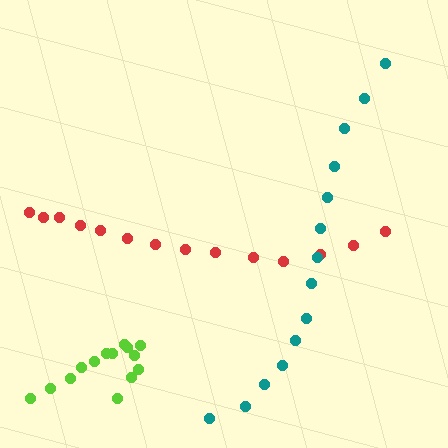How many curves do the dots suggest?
There are 3 distinct paths.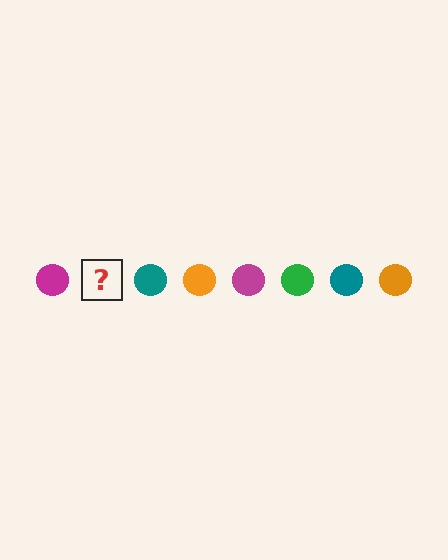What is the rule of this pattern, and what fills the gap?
The rule is that the pattern cycles through magenta, green, teal, orange circles. The gap should be filled with a green circle.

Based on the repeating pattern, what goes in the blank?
The blank should be a green circle.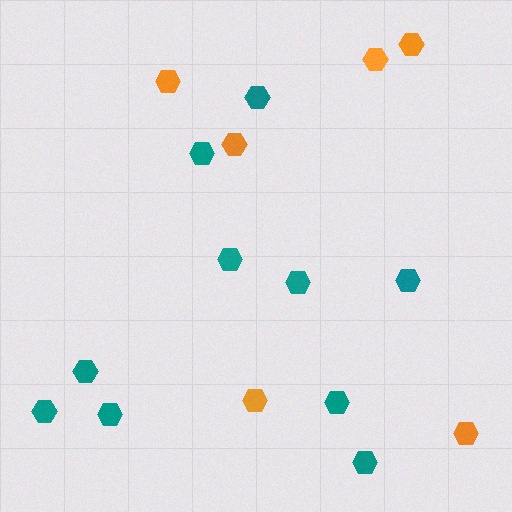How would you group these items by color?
There are 2 groups: one group of orange hexagons (6) and one group of teal hexagons (10).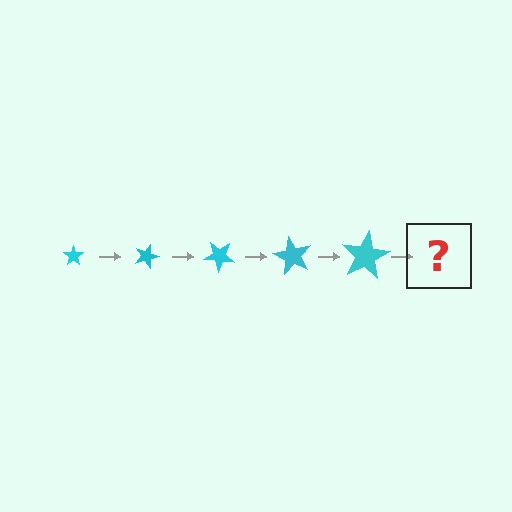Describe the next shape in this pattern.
It should be a star, larger than the previous one and rotated 100 degrees from the start.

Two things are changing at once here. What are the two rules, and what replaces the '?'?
The two rules are that the star grows larger each step and it rotates 20 degrees each step. The '?' should be a star, larger than the previous one and rotated 100 degrees from the start.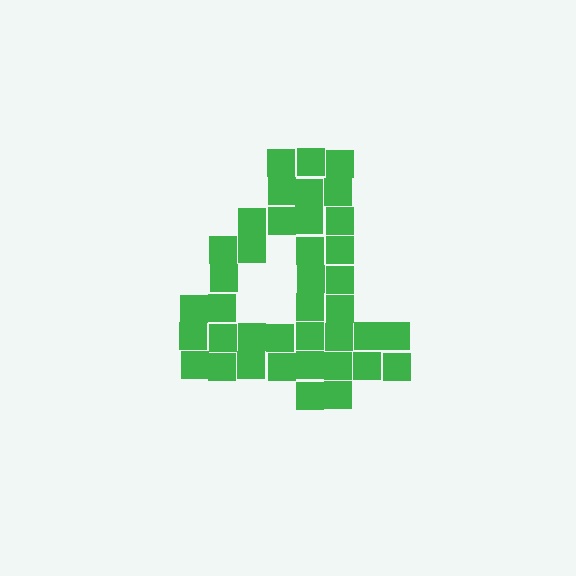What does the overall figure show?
The overall figure shows the digit 4.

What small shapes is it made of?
It is made of small squares.